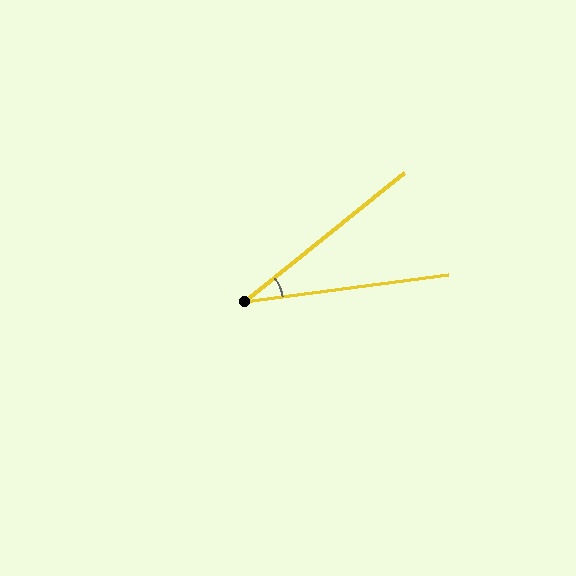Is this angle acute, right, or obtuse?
It is acute.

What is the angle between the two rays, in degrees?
Approximately 31 degrees.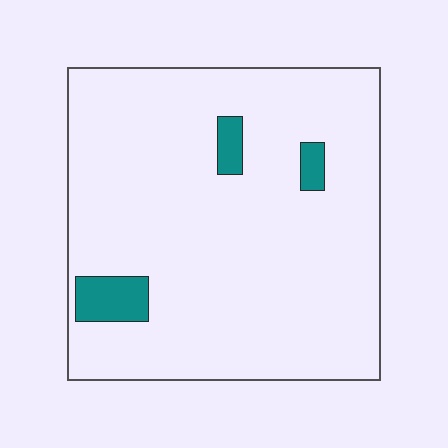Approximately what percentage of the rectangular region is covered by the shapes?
Approximately 5%.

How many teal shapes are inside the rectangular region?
3.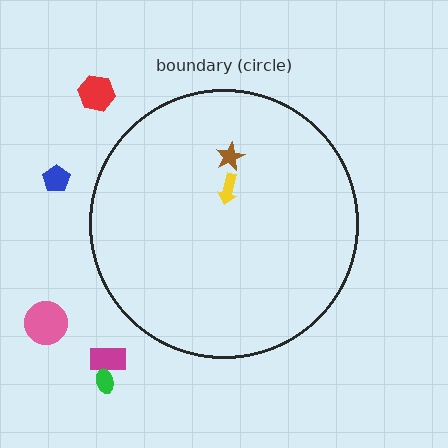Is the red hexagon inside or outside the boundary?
Outside.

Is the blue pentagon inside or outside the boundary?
Outside.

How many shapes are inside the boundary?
2 inside, 5 outside.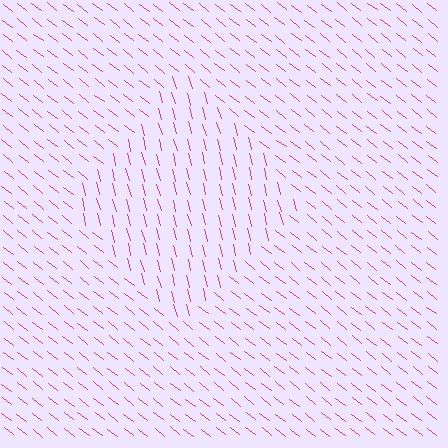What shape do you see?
I see a diamond.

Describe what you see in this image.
The image is filled with small magenta line segments. A diamond region in the image has lines oriented differently from the surrounding lines, creating a visible texture boundary.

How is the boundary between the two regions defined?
The boundary is defined purely by a change in line orientation (approximately 37 degrees difference). All lines are the same color and thickness.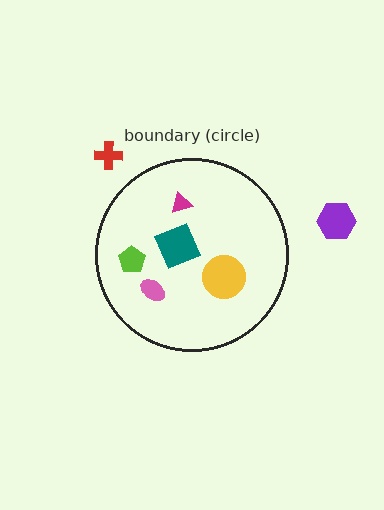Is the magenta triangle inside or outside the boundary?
Inside.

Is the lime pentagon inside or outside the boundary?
Inside.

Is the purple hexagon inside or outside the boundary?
Outside.